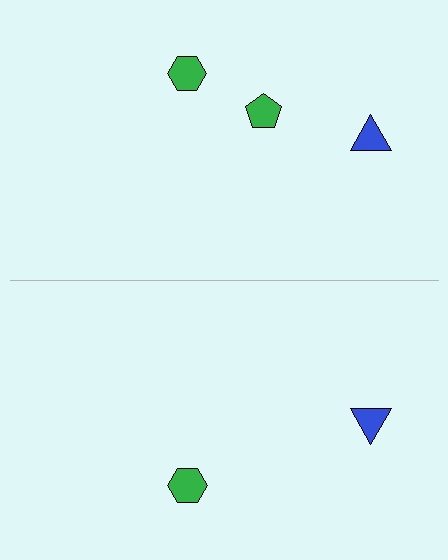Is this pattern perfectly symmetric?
No, the pattern is not perfectly symmetric. A green pentagon is missing from the bottom side.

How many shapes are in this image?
There are 5 shapes in this image.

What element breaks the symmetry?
A green pentagon is missing from the bottom side.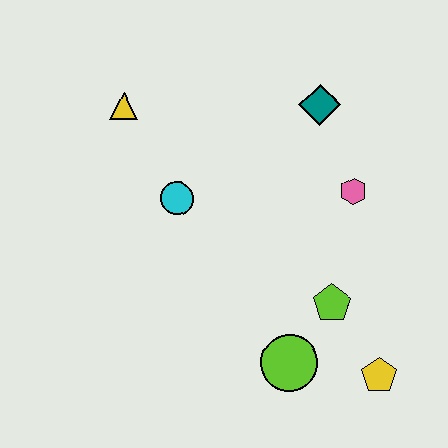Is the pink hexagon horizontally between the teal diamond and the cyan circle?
No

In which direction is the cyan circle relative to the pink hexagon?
The cyan circle is to the left of the pink hexagon.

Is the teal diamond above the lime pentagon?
Yes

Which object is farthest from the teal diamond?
The yellow pentagon is farthest from the teal diamond.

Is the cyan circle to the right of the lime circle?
No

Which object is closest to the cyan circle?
The yellow triangle is closest to the cyan circle.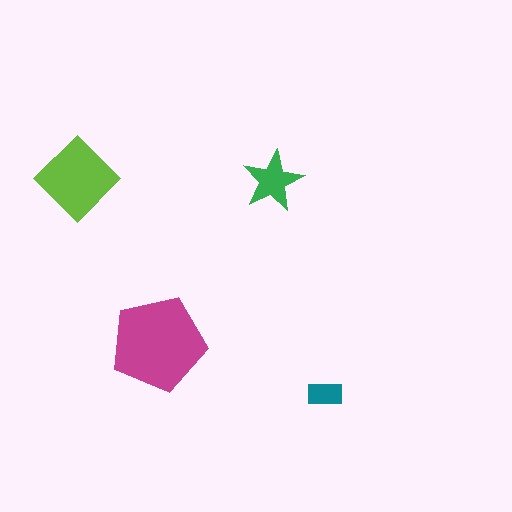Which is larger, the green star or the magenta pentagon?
The magenta pentagon.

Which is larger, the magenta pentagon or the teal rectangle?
The magenta pentagon.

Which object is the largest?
The magenta pentagon.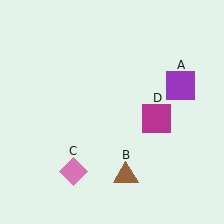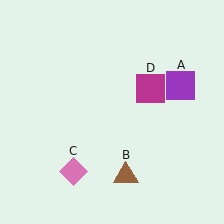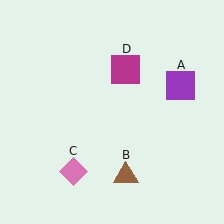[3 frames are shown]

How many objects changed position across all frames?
1 object changed position: magenta square (object D).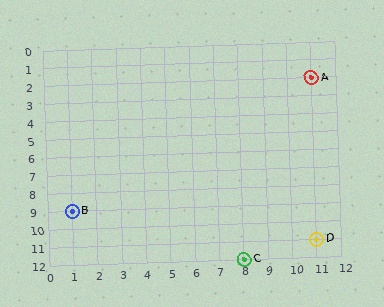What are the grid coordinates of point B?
Point B is at grid coordinates (1, 9).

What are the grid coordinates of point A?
Point A is at grid coordinates (11, 2).